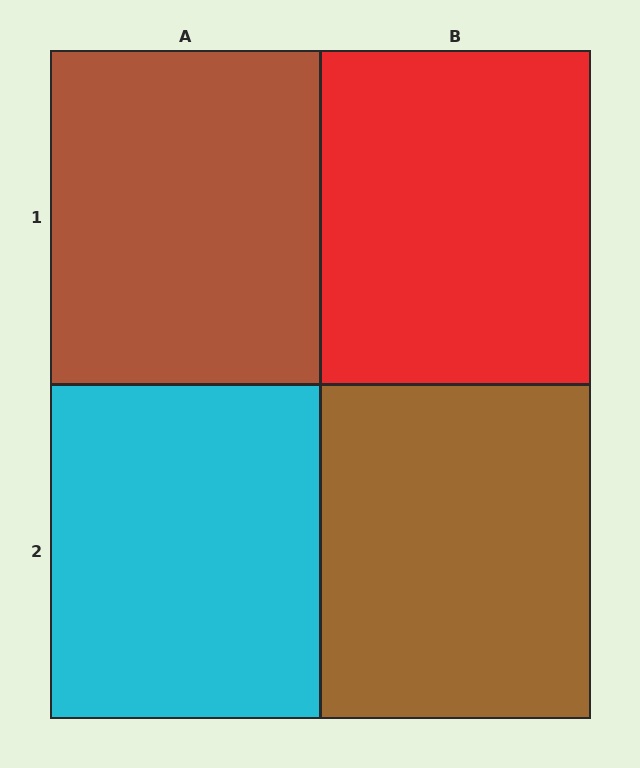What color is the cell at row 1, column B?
Red.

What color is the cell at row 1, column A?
Brown.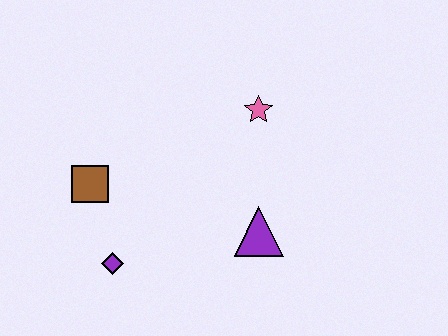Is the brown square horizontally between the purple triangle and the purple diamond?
No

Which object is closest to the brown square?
The purple diamond is closest to the brown square.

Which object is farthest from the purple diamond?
The pink star is farthest from the purple diamond.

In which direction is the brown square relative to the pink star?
The brown square is to the left of the pink star.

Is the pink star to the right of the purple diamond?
Yes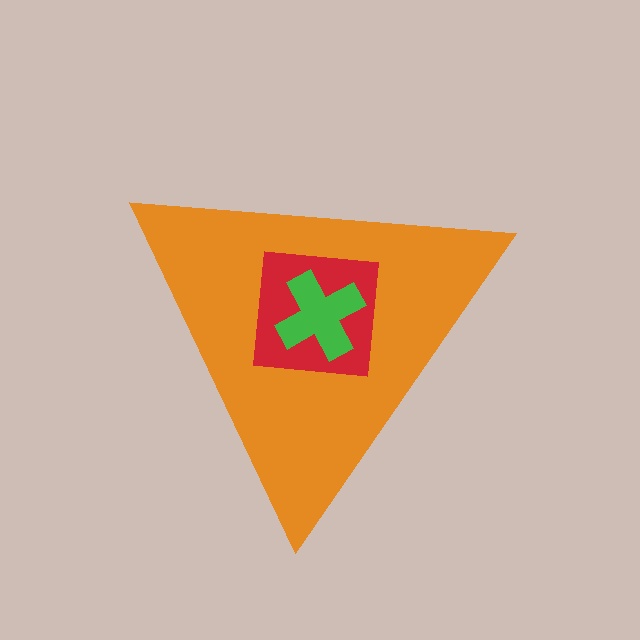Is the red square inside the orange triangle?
Yes.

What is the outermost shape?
The orange triangle.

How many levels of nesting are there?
3.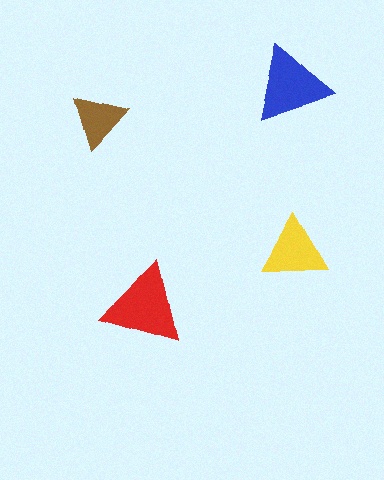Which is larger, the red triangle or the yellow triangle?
The red one.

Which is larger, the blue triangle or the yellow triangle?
The blue one.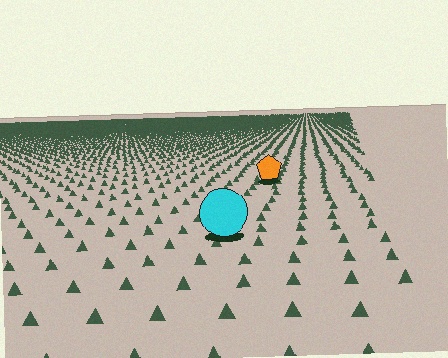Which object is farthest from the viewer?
The orange pentagon is farthest from the viewer. It appears smaller and the ground texture around it is denser.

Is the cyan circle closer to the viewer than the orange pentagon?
Yes. The cyan circle is closer — you can tell from the texture gradient: the ground texture is coarser near it.